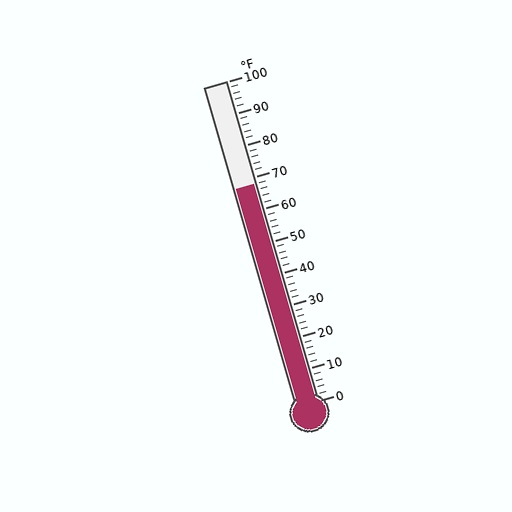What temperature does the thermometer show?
The thermometer shows approximately 68°F.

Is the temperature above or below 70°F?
The temperature is below 70°F.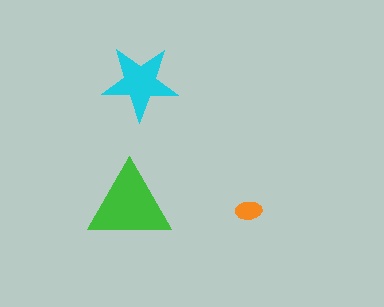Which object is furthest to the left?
The green triangle is leftmost.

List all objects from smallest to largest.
The orange ellipse, the cyan star, the green triangle.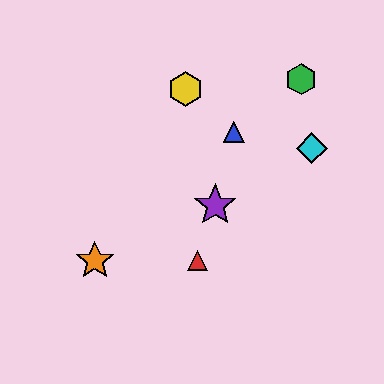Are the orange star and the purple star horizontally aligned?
No, the orange star is at y≈261 and the purple star is at y≈205.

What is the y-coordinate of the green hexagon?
The green hexagon is at y≈79.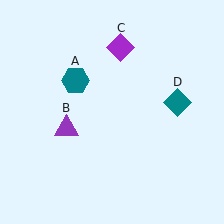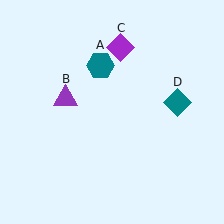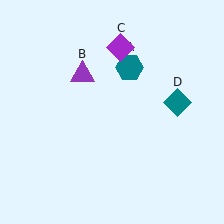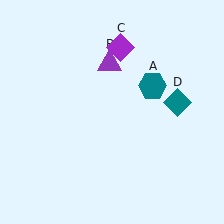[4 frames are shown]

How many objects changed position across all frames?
2 objects changed position: teal hexagon (object A), purple triangle (object B).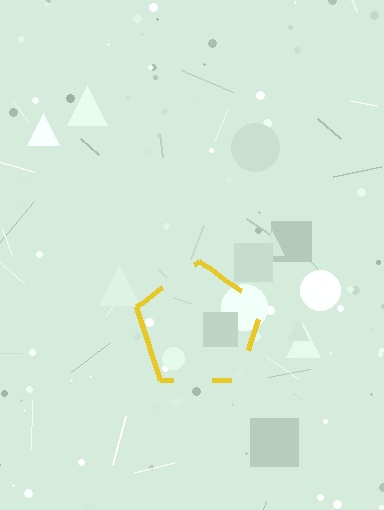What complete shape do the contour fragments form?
The contour fragments form a pentagon.